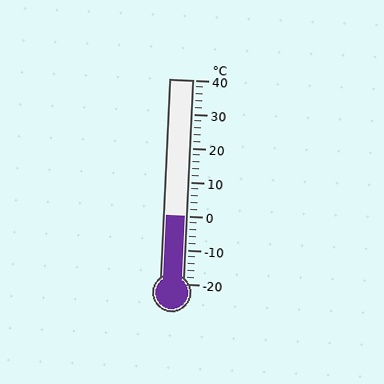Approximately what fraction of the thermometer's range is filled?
The thermometer is filled to approximately 35% of its range.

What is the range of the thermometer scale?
The thermometer scale ranges from -20°C to 40°C.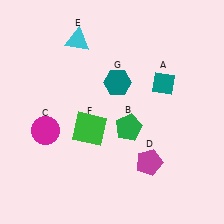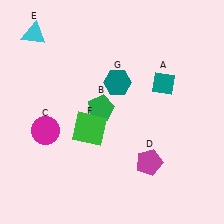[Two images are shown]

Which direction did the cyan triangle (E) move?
The cyan triangle (E) moved left.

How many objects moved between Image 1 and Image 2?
2 objects moved between the two images.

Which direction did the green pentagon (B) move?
The green pentagon (B) moved left.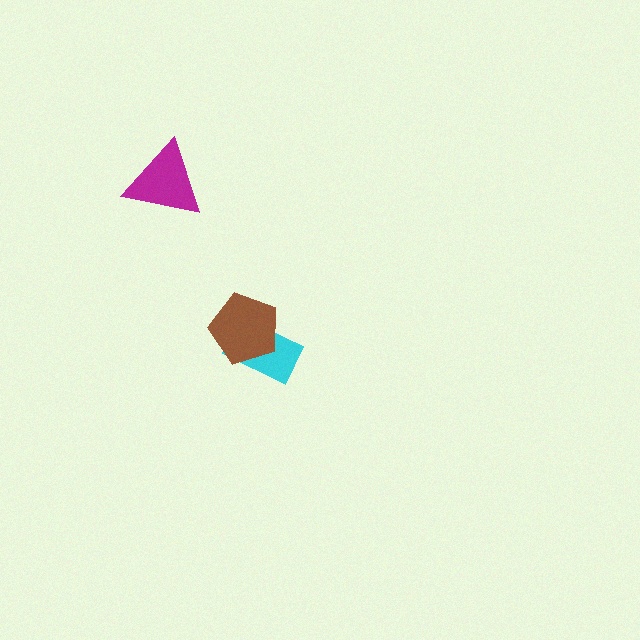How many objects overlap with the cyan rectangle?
1 object overlaps with the cyan rectangle.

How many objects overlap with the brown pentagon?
1 object overlaps with the brown pentagon.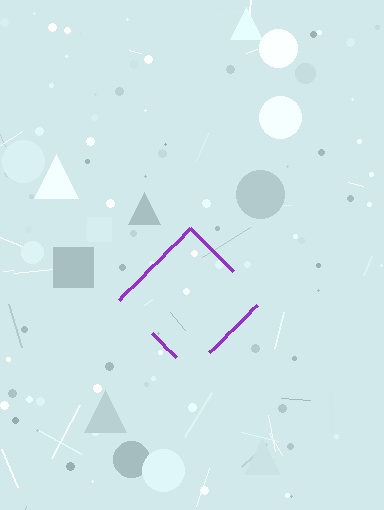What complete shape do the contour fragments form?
The contour fragments form a diamond.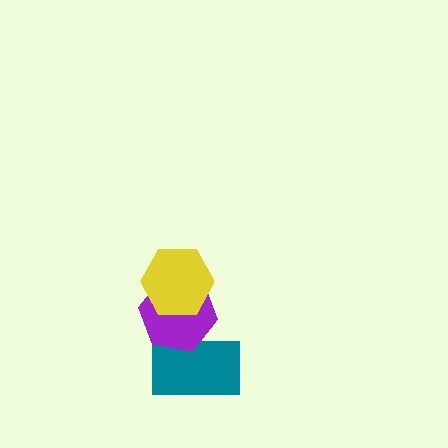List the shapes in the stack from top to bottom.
From top to bottom: the yellow hexagon, the purple hexagon, the teal rectangle.